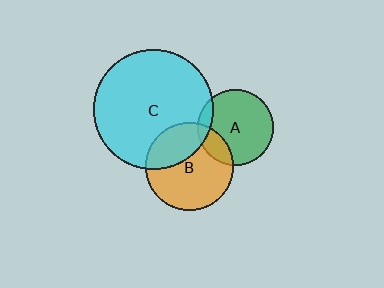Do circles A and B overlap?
Yes.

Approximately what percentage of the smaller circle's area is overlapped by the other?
Approximately 20%.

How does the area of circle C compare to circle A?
Approximately 2.4 times.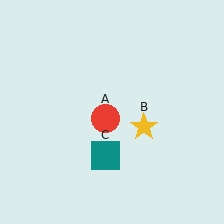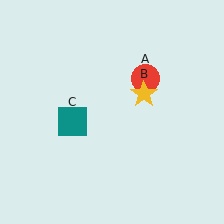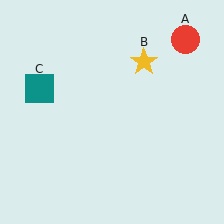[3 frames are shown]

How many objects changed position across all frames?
3 objects changed position: red circle (object A), yellow star (object B), teal square (object C).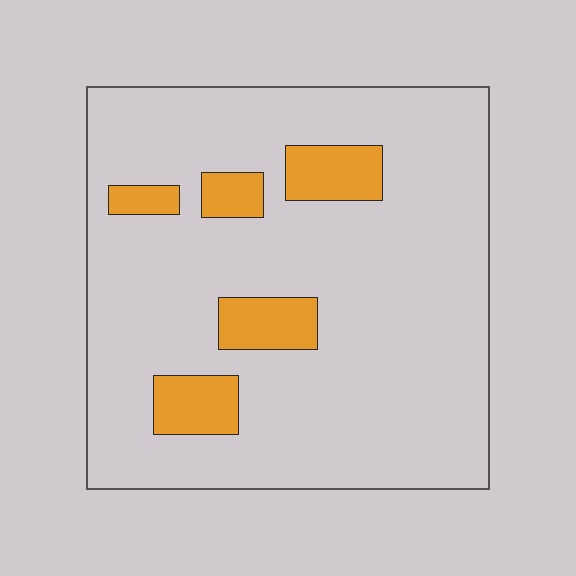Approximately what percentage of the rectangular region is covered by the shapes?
Approximately 15%.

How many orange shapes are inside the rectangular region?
5.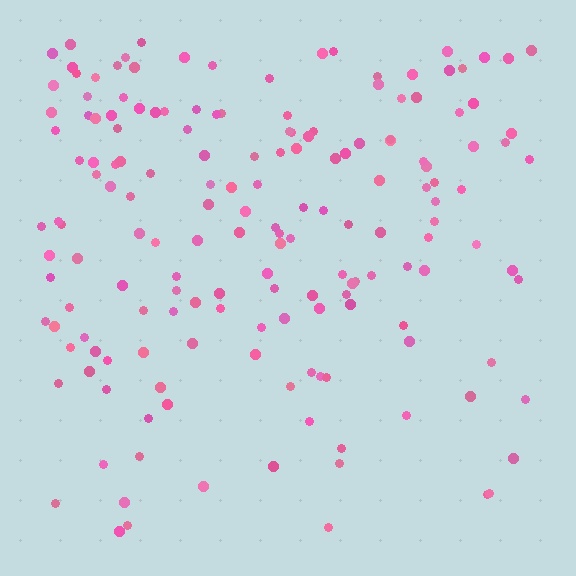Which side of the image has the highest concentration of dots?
The top.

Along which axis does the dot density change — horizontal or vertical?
Vertical.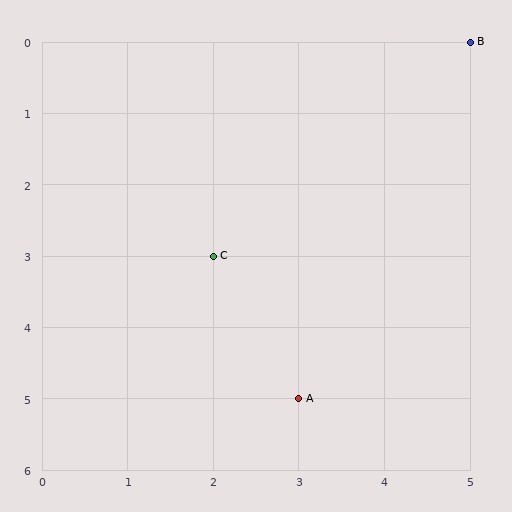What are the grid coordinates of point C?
Point C is at grid coordinates (2, 3).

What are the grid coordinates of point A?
Point A is at grid coordinates (3, 5).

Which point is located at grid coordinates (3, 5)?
Point A is at (3, 5).